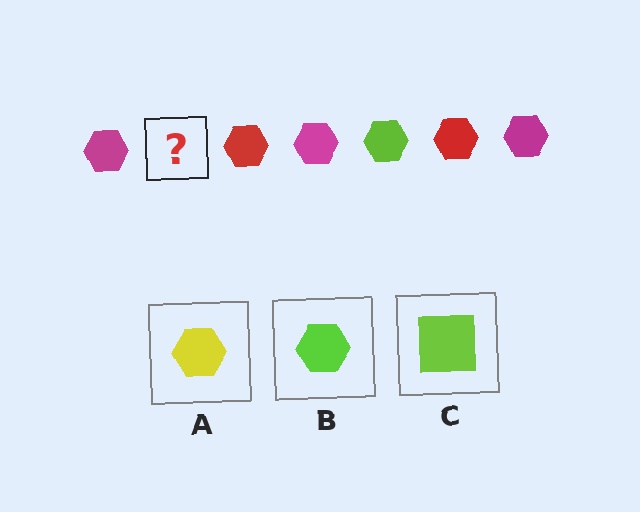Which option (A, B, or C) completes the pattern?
B.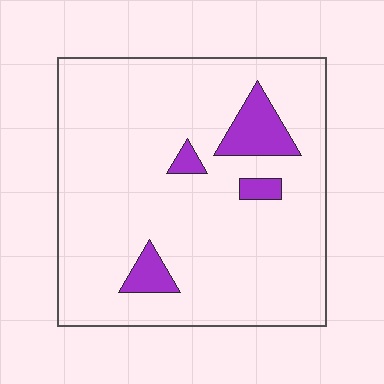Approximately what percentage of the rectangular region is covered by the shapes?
Approximately 10%.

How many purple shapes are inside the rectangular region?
4.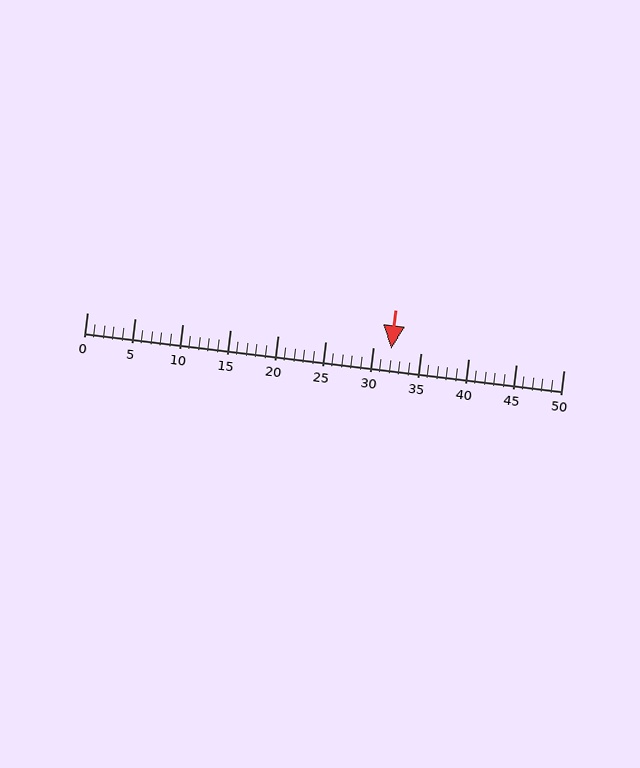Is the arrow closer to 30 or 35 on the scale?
The arrow is closer to 30.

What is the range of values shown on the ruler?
The ruler shows values from 0 to 50.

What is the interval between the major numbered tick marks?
The major tick marks are spaced 5 units apart.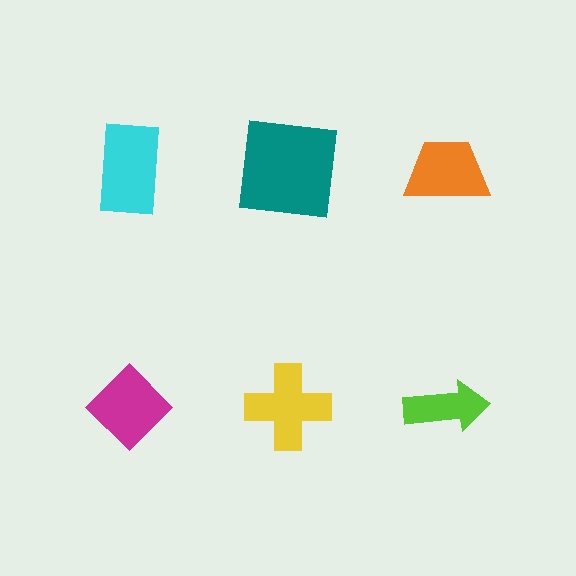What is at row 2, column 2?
A yellow cross.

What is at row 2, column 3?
A lime arrow.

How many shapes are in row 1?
3 shapes.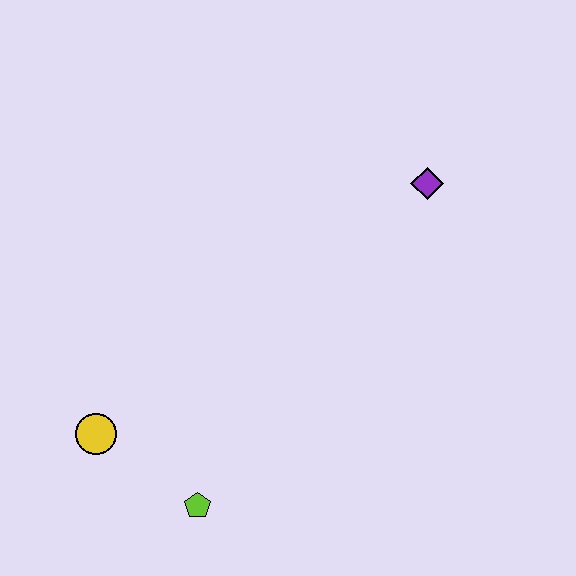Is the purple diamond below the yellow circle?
No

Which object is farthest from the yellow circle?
The purple diamond is farthest from the yellow circle.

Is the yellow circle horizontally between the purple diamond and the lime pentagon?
No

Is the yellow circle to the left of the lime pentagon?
Yes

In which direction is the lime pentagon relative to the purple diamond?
The lime pentagon is below the purple diamond.